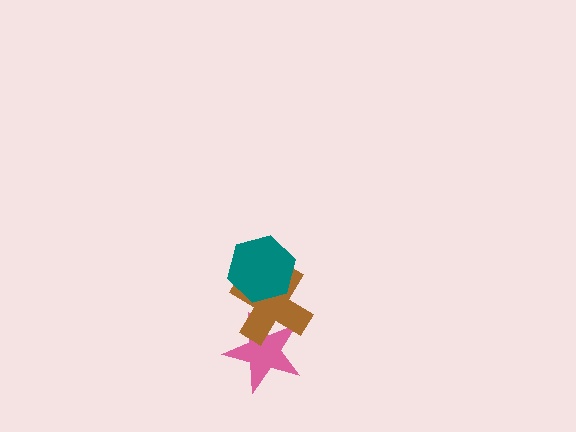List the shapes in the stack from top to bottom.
From top to bottom: the teal hexagon, the brown cross, the pink star.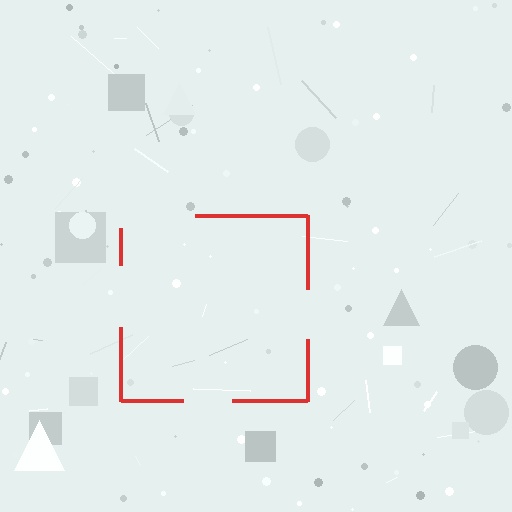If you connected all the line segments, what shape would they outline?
They would outline a square.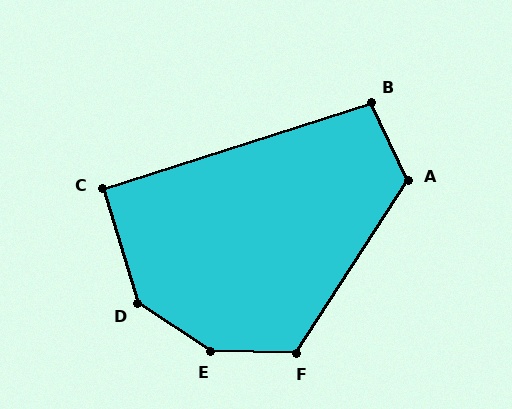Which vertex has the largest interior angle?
E, at approximately 147 degrees.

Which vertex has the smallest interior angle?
C, at approximately 91 degrees.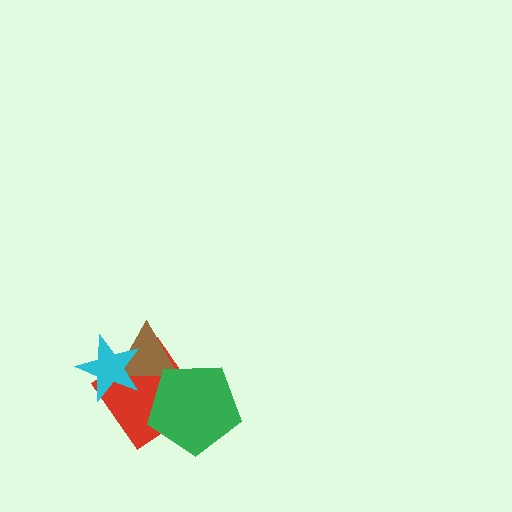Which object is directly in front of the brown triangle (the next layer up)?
The cyan star is directly in front of the brown triangle.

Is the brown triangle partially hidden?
Yes, it is partially covered by another shape.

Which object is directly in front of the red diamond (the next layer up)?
The brown triangle is directly in front of the red diamond.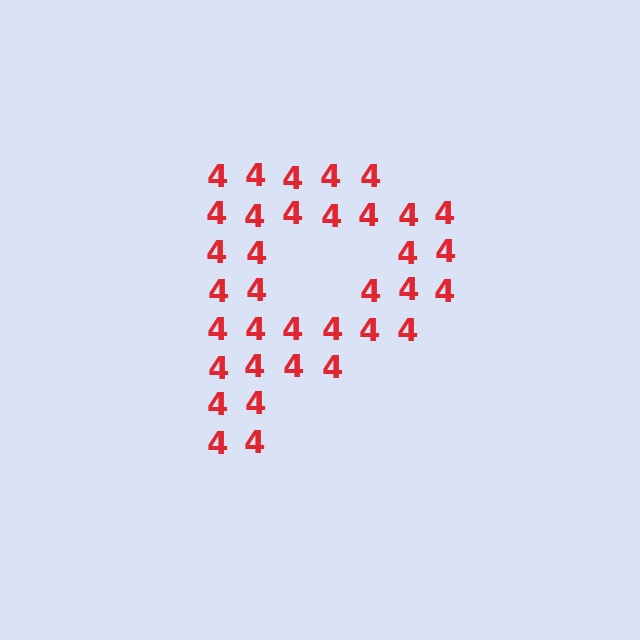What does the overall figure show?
The overall figure shows the letter P.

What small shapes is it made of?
It is made of small digit 4's.